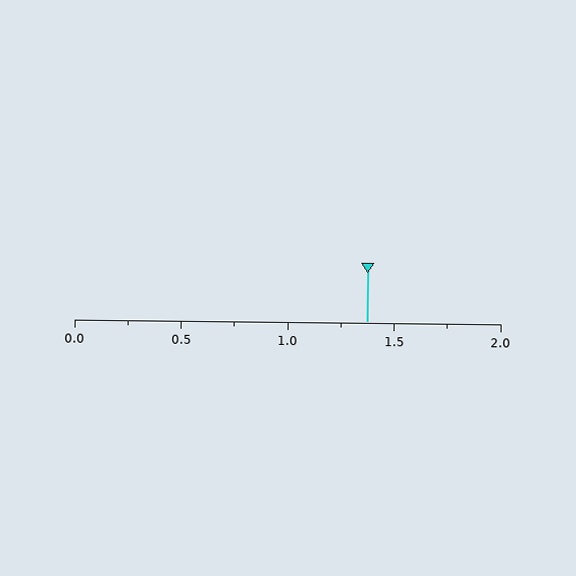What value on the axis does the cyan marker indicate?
The marker indicates approximately 1.38.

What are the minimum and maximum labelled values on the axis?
The axis runs from 0.0 to 2.0.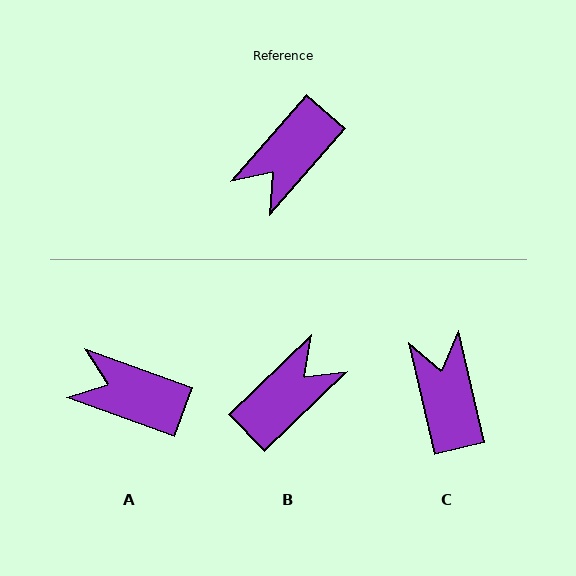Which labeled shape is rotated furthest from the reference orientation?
B, about 175 degrees away.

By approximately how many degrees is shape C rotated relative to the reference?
Approximately 126 degrees clockwise.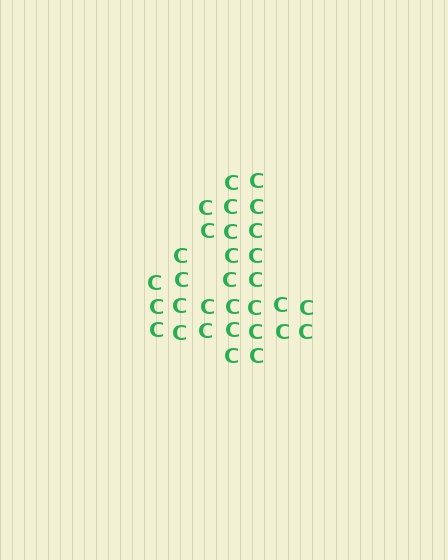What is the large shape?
The large shape is the digit 4.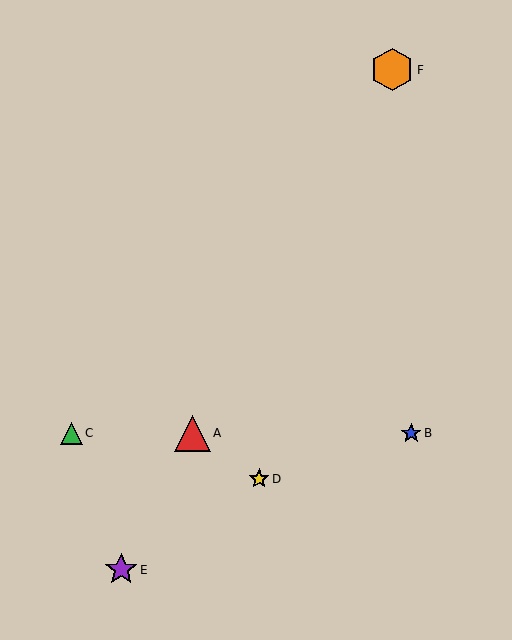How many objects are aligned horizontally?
3 objects (A, B, C) are aligned horizontally.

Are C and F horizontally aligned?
No, C is at y≈433 and F is at y≈70.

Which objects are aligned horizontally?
Objects A, B, C are aligned horizontally.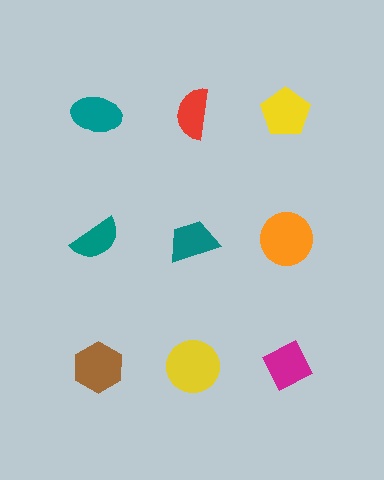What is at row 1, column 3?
A yellow pentagon.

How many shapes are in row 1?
3 shapes.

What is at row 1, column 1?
A teal ellipse.